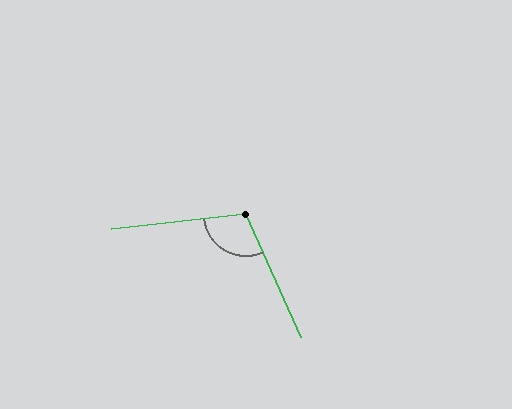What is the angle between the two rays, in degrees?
Approximately 108 degrees.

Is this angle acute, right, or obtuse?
It is obtuse.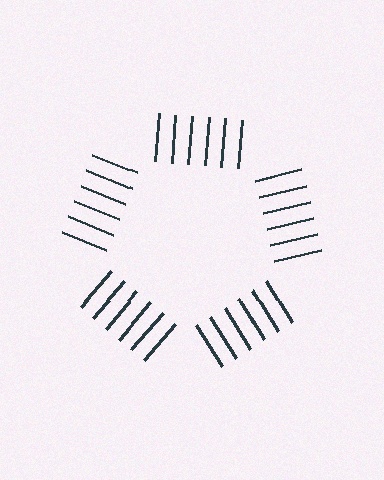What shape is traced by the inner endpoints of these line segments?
An illusory pentagon — the line segments terminate on its edges but no continuous stroke is drawn.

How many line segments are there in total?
30 — 6 along each of the 5 edges.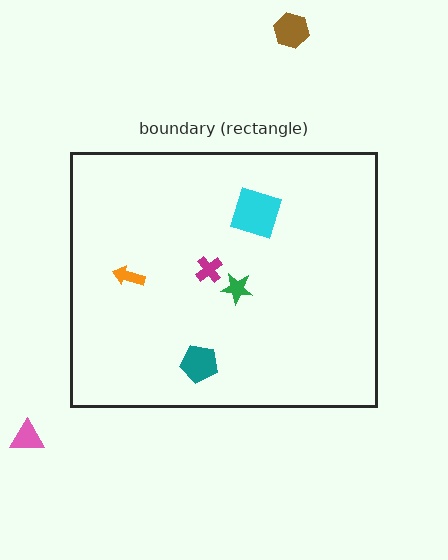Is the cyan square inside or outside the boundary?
Inside.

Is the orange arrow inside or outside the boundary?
Inside.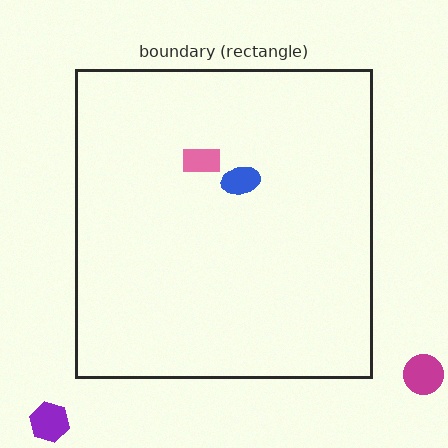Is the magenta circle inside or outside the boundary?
Outside.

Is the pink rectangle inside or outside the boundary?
Inside.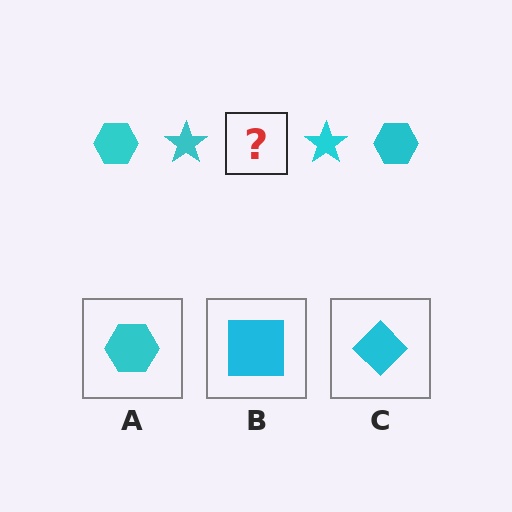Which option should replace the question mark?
Option A.